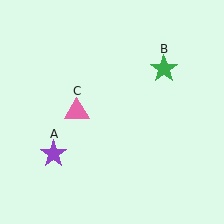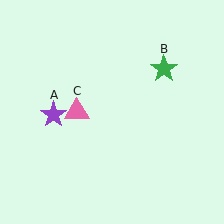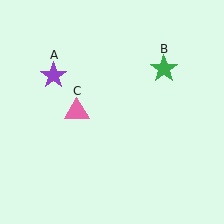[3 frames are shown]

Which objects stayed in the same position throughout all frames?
Green star (object B) and pink triangle (object C) remained stationary.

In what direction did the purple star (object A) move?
The purple star (object A) moved up.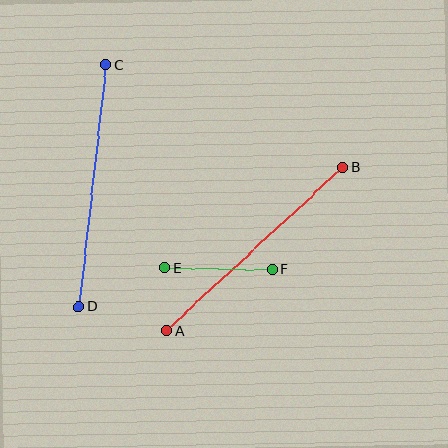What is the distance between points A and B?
The distance is approximately 240 pixels.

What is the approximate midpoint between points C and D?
The midpoint is at approximately (92, 186) pixels.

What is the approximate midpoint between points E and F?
The midpoint is at approximately (218, 269) pixels.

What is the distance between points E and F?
The distance is approximately 107 pixels.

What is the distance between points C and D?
The distance is approximately 244 pixels.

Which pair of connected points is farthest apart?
Points C and D are farthest apart.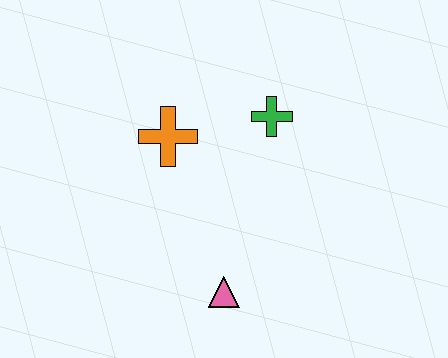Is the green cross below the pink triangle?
No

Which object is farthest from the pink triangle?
The green cross is farthest from the pink triangle.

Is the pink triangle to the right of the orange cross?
Yes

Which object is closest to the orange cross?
The green cross is closest to the orange cross.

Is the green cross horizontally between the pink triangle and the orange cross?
No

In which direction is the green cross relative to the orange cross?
The green cross is to the right of the orange cross.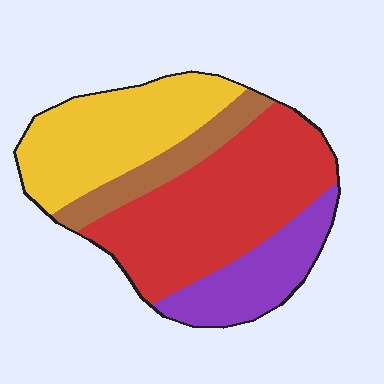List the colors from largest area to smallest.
From largest to smallest: red, yellow, purple, brown.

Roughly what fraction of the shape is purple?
Purple takes up between a sixth and a third of the shape.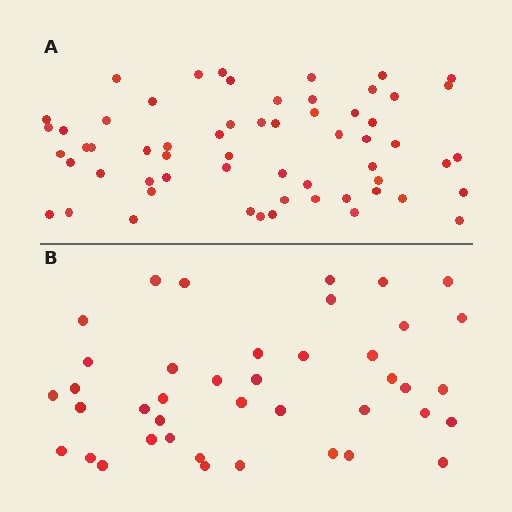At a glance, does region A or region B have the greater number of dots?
Region A (the top region) has more dots.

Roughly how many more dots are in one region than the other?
Region A has approximately 20 more dots than region B.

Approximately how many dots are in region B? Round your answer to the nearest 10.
About 40 dots. (The exact count is 41, which rounds to 40.)